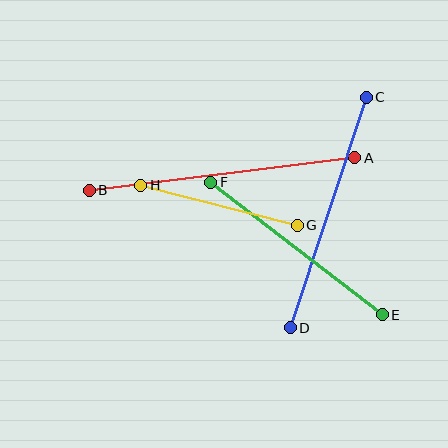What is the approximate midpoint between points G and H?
The midpoint is at approximately (219, 205) pixels.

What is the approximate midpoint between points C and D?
The midpoint is at approximately (328, 213) pixels.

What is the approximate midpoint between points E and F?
The midpoint is at approximately (297, 249) pixels.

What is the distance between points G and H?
The distance is approximately 161 pixels.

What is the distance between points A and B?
The distance is approximately 268 pixels.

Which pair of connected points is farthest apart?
Points A and B are farthest apart.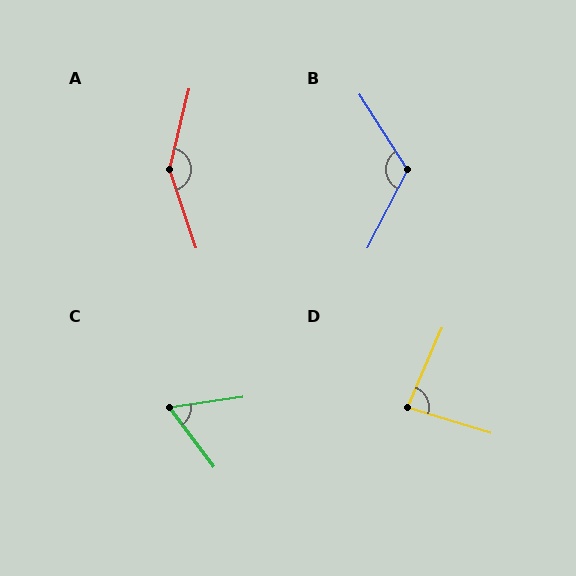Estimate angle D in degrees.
Approximately 84 degrees.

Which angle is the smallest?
C, at approximately 61 degrees.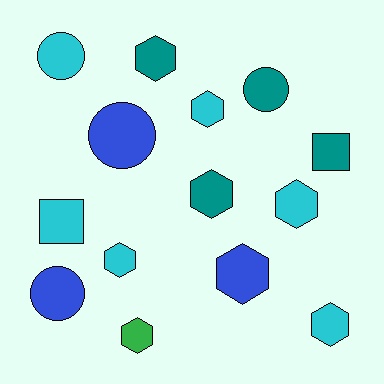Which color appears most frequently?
Cyan, with 6 objects.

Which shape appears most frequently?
Hexagon, with 8 objects.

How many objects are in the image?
There are 14 objects.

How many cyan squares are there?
There is 1 cyan square.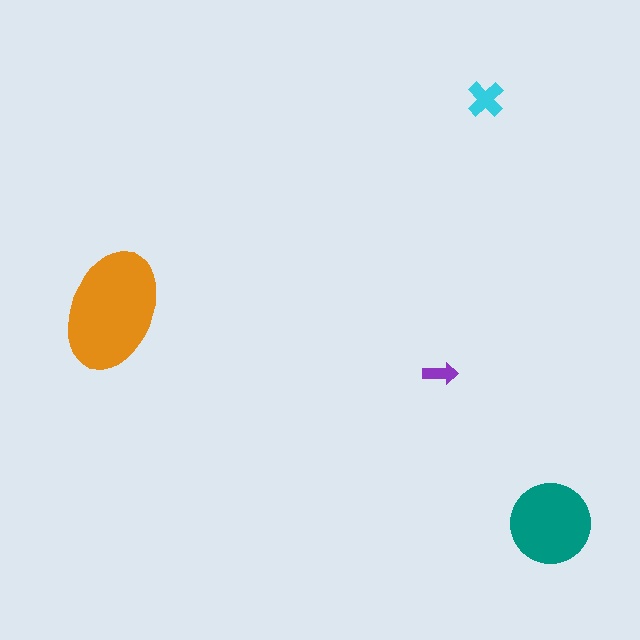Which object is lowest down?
The teal circle is bottommost.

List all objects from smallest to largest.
The purple arrow, the cyan cross, the teal circle, the orange ellipse.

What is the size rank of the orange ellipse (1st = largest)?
1st.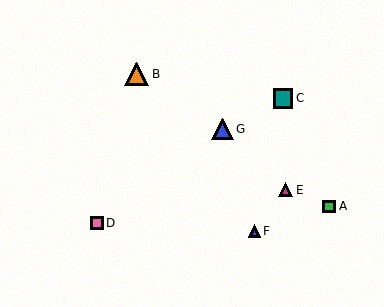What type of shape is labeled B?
Shape B is an orange triangle.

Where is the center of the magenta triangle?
The center of the magenta triangle is at (285, 190).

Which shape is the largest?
The orange triangle (labeled B) is the largest.